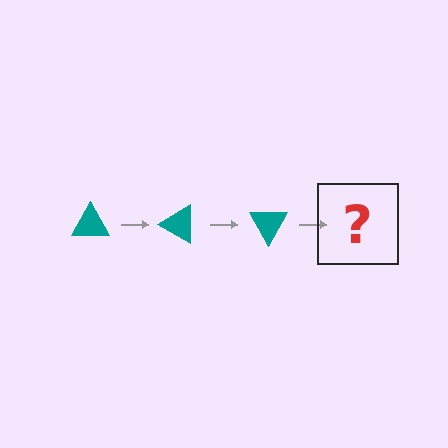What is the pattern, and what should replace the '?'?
The pattern is that the triangle rotates 30 degrees each step. The '?' should be a teal triangle rotated 90 degrees.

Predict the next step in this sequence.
The next step is a teal triangle rotated 90 degrees.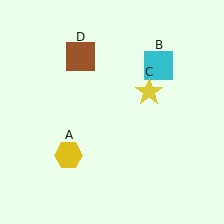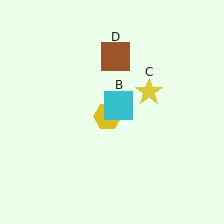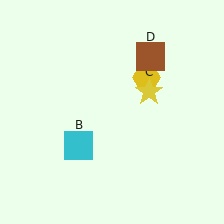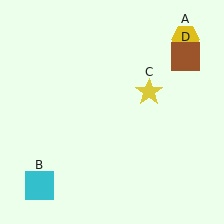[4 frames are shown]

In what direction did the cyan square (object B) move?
The cyan square (object B) moved down and to the left.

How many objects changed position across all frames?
3 objects changed position: yellow hexagon (object A), cyan square (object B), brown square (object D).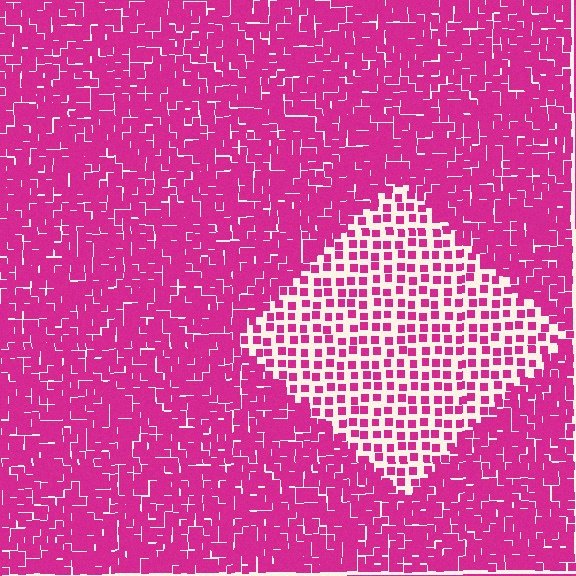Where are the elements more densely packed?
The elements are more densely packed outside the diamond boundary.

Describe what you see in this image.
The image contains small magenta elements arranged at two different densities. A diamond-shaped region is visible where the elements are less densely packed than the surrounding area.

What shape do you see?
I see a diamond.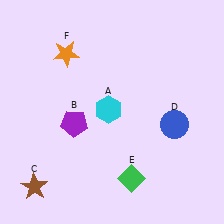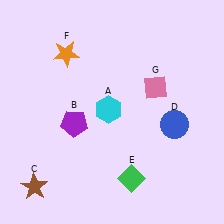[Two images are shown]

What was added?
A pink diamond (G) was added in Image 2.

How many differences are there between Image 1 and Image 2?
There is 1 difference between the two images.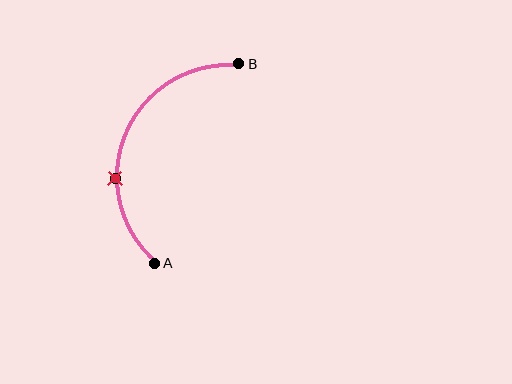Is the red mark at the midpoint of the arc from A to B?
No. The red mark lies on the arc but is closer to endpoint A. The arc midpoint would be at the point on the curve equidistant along the arc from both A and B.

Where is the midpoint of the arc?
The arc midpoint is the point on the curve farthest from the straight line joining A and B. It sits to the left of that line.